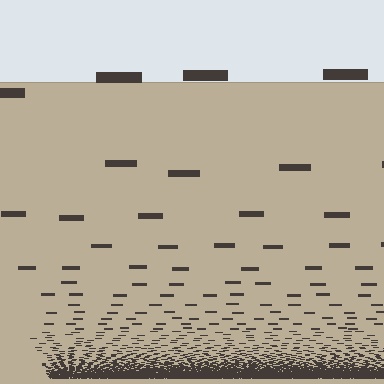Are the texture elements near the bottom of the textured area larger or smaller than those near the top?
Smaller. The gradient is inverted — elements near the bottom are smaller and denser.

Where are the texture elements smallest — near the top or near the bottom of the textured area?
Near the bottom.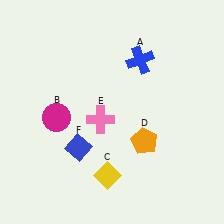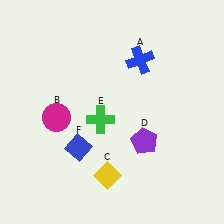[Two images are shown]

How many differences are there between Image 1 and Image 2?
There are 2 differences between the two images.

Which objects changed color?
D changed from orange to purple. E changed from pink to green.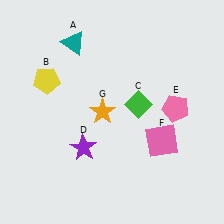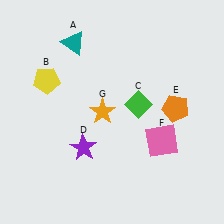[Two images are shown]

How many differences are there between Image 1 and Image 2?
There is 1 difference between the two images.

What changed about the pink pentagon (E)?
In Image 1, E is pink. In Image 2, it changed to orange.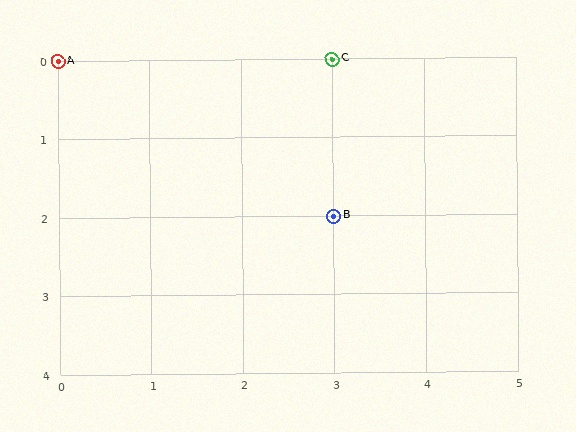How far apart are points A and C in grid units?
Points A and C are 3 columns apart.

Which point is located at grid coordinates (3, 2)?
Point B is at (3, 2).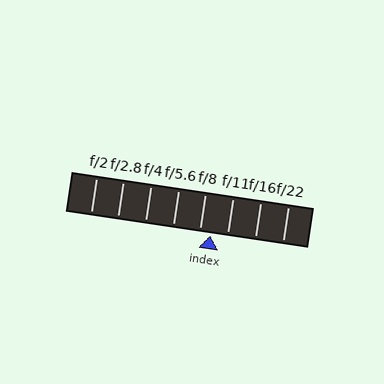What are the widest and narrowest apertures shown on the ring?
The widest aperture shown is f/2 and the narrowest is f/22.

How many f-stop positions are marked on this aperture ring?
There are 8 f-stop positions marked.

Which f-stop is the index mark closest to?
The index mark is closest to f/8.